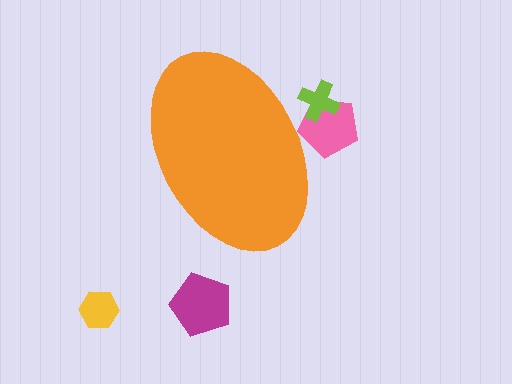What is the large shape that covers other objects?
An orange ellipse.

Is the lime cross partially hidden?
Yes, the lime cross is partially hidden behind the orange ellipse.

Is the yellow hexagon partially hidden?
No, the yellow hexagon is fully visible.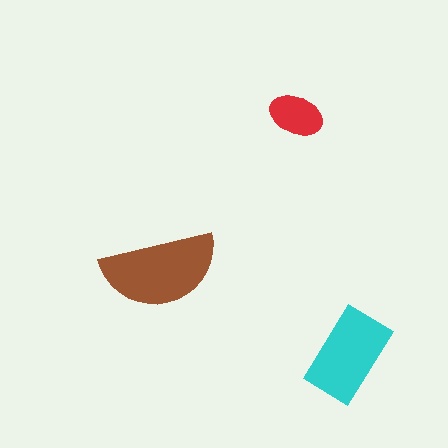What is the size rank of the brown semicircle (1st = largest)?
1st.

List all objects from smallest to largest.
The red ellipse, the cyan rectangle, the brown semicircle.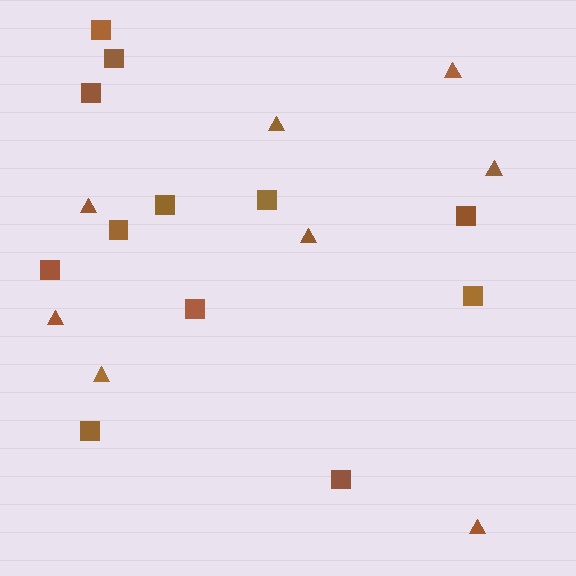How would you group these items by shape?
There are 2 groups: one group of squares (12) and one group of triangles (8).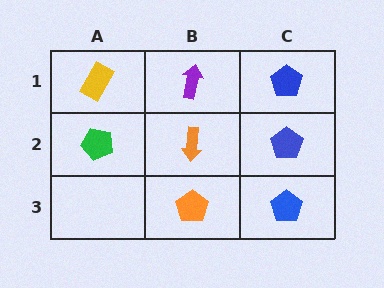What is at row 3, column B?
An orange pentagon.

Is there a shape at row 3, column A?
No, that cell is empty.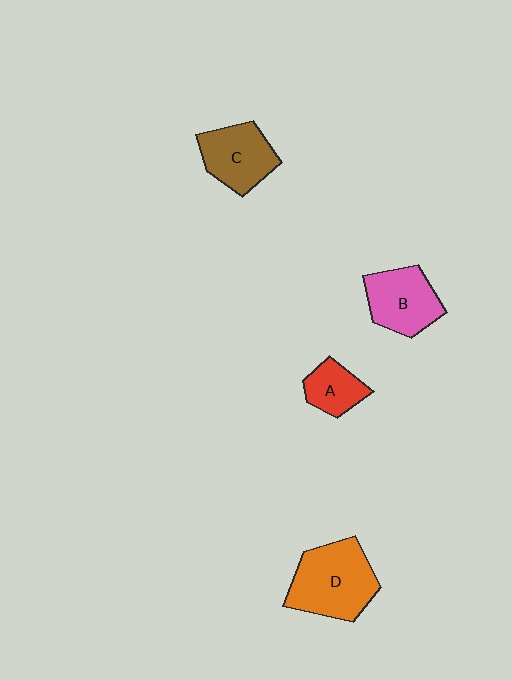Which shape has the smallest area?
Shape A (red).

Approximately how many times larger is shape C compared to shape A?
Approximately 1.6 times.